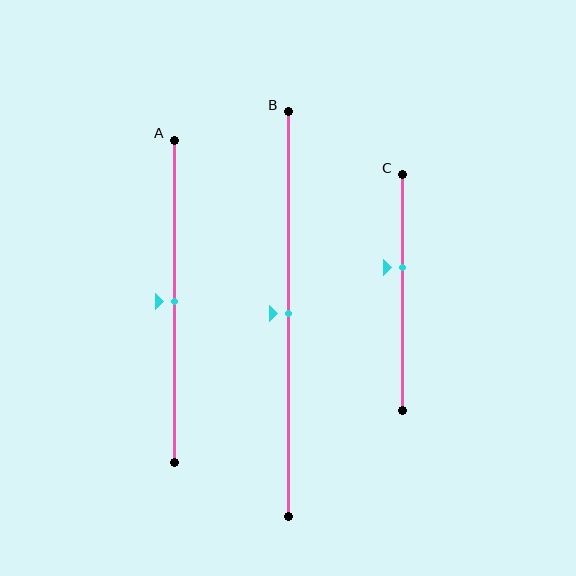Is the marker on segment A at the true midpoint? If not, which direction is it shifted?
Yes, the marker on segment A is at the true midpoint.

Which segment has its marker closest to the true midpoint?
Segment A has its marker closest to the true midpoint.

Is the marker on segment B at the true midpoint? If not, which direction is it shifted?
Yes, the marker on segment B is at the true midpoint.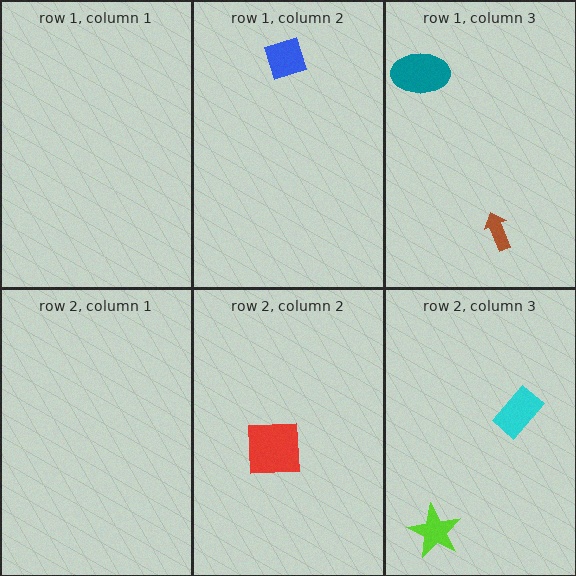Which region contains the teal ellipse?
The row 1, column 3 region.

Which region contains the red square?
The row 2, column 2 region.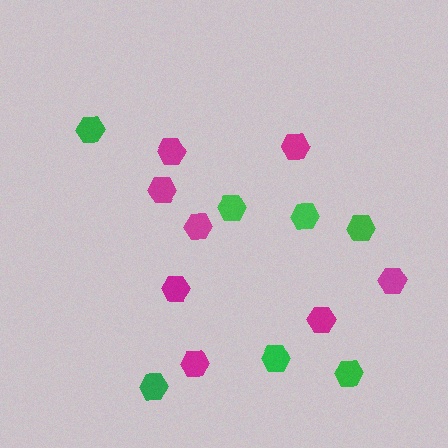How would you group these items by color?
There are 2 groups: one group of magenta hexagons (8) and one group of green hexagons (7).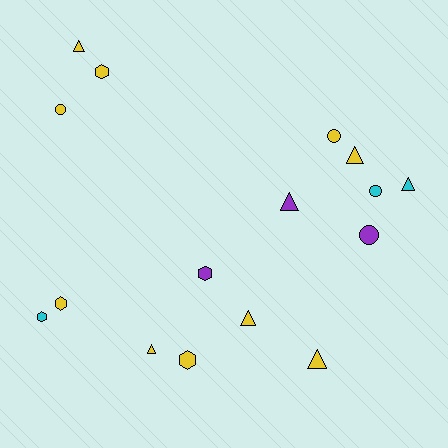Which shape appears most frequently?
Triangle, with 7 objects.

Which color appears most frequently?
Yellow, with 10 objects.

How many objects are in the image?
There are 16 objects.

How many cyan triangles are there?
There is 1 cyan triangle.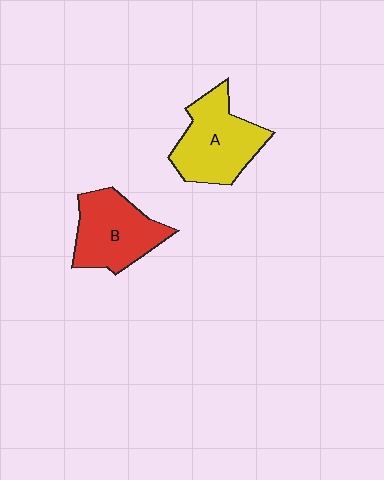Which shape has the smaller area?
Shape B (red).